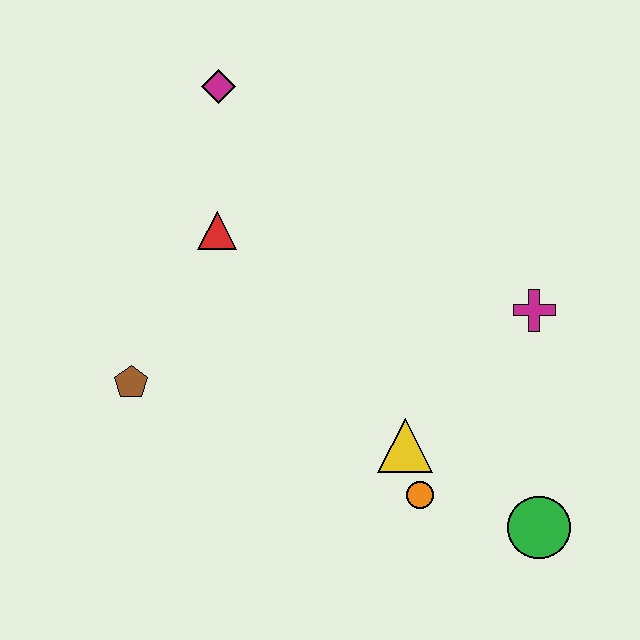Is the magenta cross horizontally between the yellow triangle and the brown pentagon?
No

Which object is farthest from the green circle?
The magenta diamond is farthest from the green circle.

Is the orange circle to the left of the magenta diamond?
No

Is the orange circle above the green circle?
Yes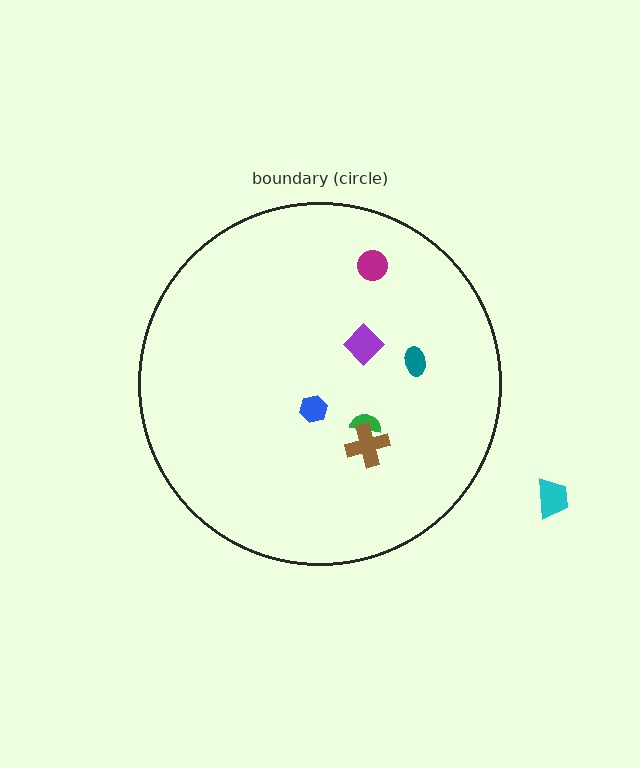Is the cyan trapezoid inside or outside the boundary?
Outside.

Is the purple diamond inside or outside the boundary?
Inside.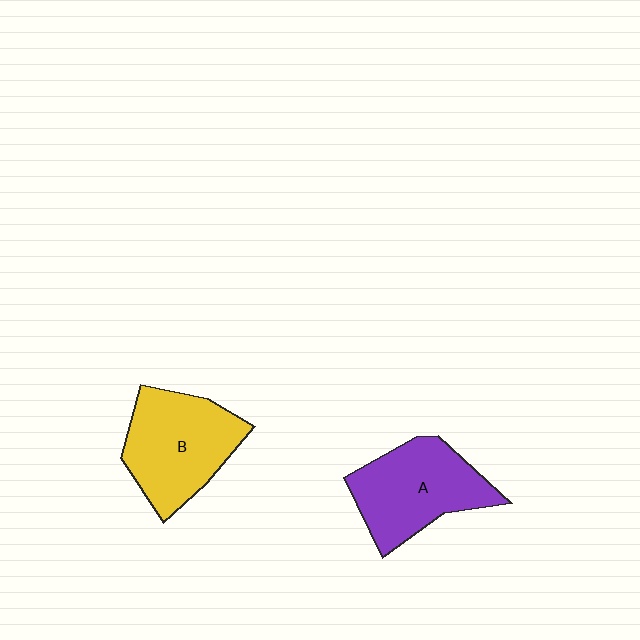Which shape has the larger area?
Shape B (yellow).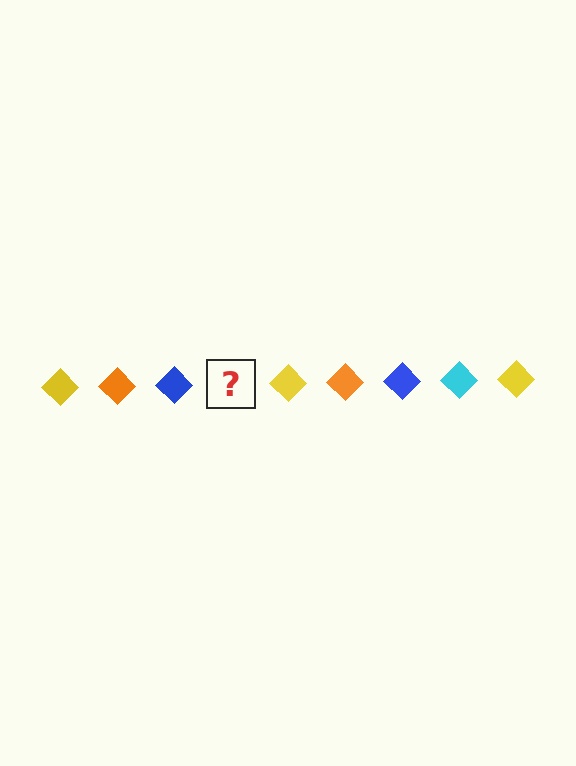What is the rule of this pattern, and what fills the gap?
The rule is that the pattern cycles through yellow, orange, blue, cyan diamonds. The gap should be filled with a cyan diamond.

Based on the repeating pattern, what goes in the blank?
The blank should be a cyan diamond.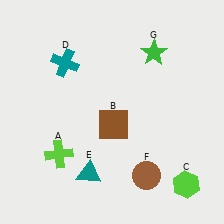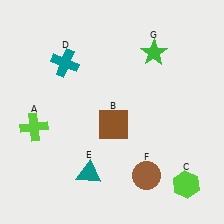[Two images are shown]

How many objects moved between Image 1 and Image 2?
1 object moved between the two images.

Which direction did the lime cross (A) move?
The lime cross (A) moved up.